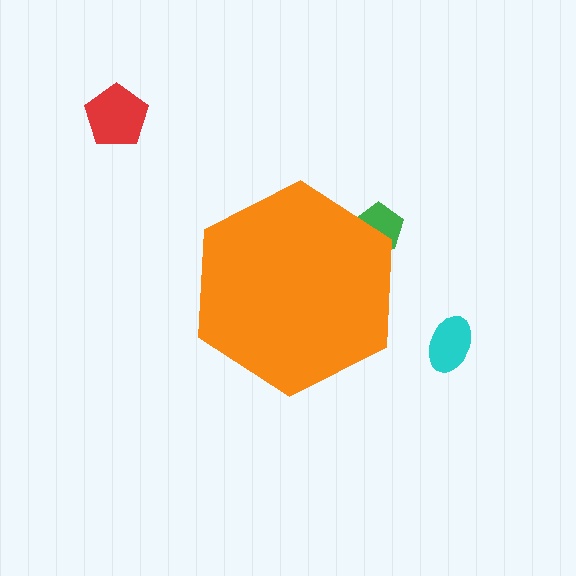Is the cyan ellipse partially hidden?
No, the cyan ellipse is fully visible.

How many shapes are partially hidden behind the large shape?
1 shape is partially hidden.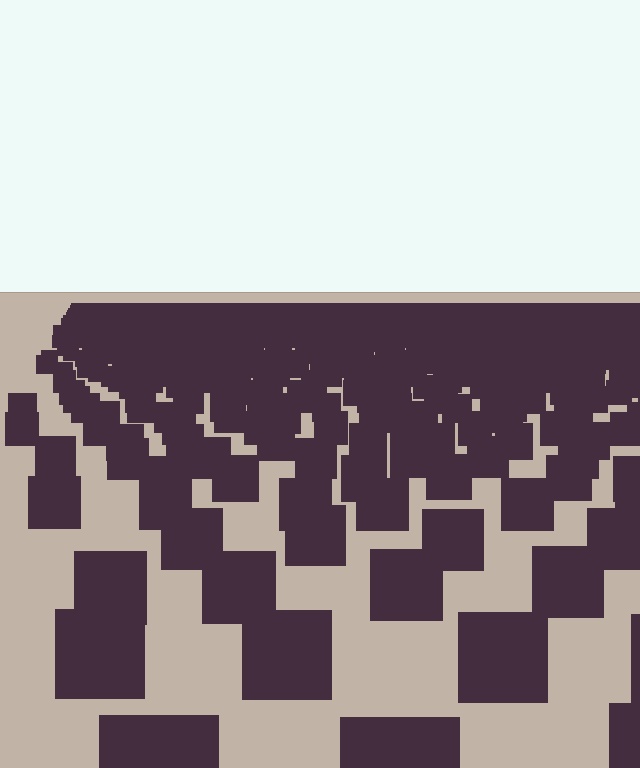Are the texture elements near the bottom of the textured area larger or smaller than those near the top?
Larger. Near the bottom, elements are closer to the viewer and appear at a bigger on-screen size.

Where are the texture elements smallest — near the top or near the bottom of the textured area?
Near the top.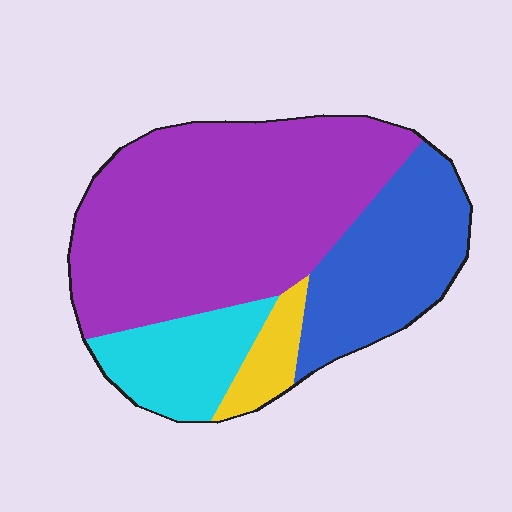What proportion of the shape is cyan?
Cyan takes up less than a quarter of the shape.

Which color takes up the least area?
Yellow, at roughly 5%.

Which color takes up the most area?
Purple, at roughly 55%.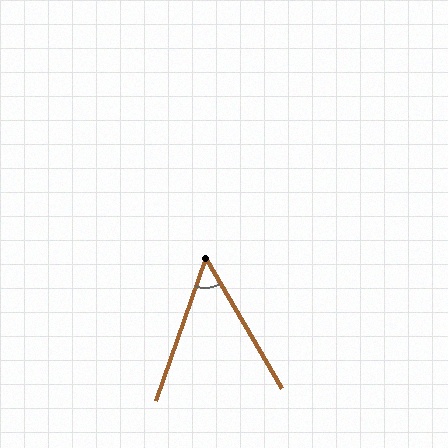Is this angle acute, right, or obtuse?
It is acute.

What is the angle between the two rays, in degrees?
Approximately 50 degrees.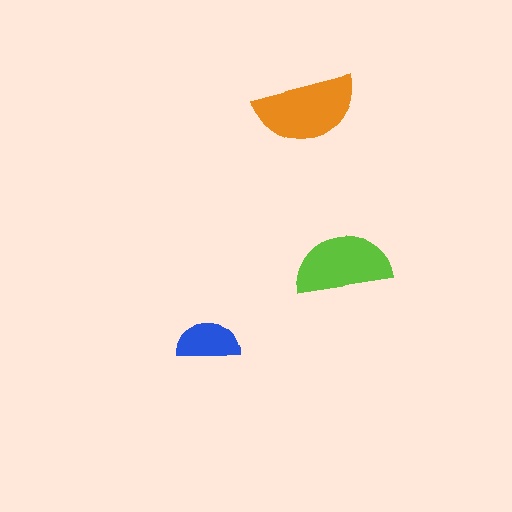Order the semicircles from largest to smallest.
the orange one, the lime one, the blue one.